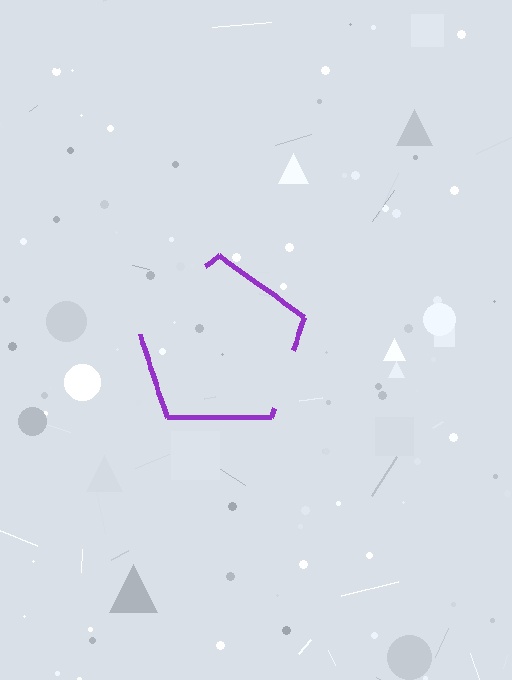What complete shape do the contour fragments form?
The contour fragments form a pentagon.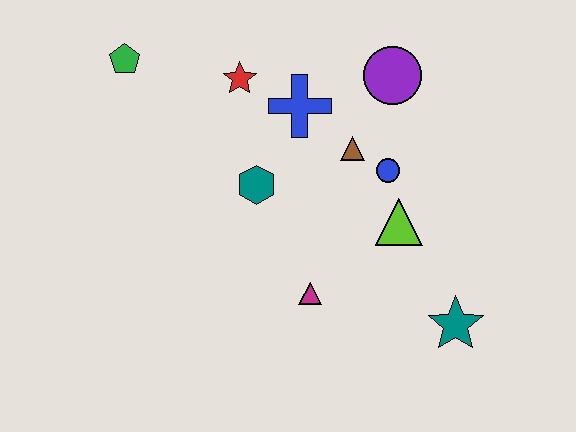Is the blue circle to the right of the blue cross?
Yes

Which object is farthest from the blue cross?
The teal star is farthest from the blue cross.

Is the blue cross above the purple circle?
No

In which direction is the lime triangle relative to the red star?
The lime triangle is to the right of the red star.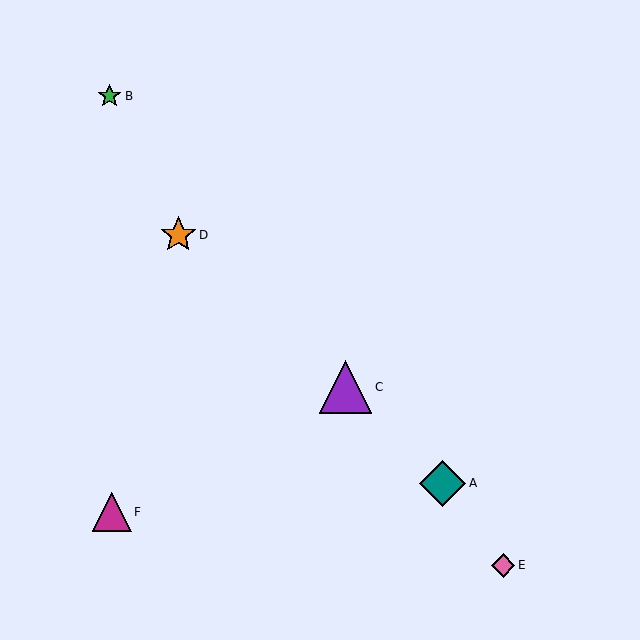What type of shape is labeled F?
Shape F is a magenta triangle.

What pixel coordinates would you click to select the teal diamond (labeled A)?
Click at (443, 483) to select the teal diamond A.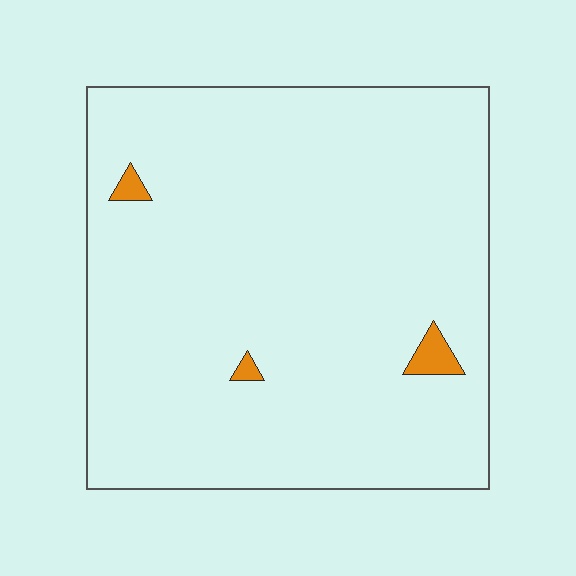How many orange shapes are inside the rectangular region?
3.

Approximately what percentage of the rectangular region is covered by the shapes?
Approximately 0%.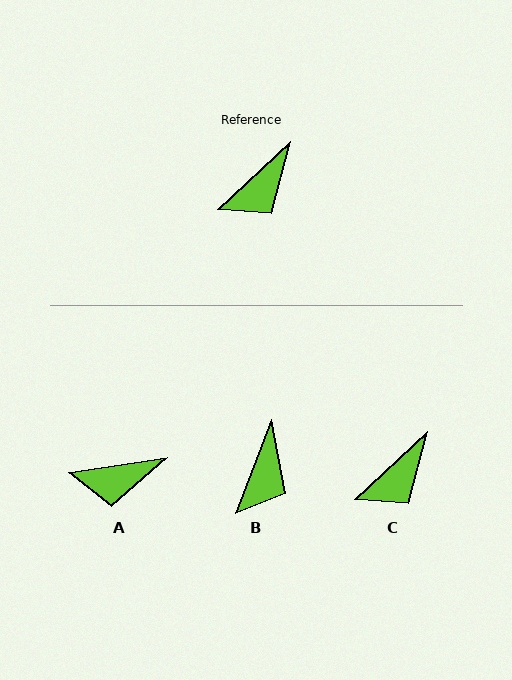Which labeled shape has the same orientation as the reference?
C.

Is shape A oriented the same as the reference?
No, it is off by about 34 degrees.